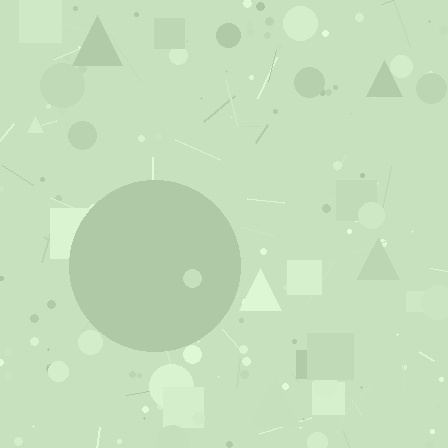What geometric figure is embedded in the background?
A circle is embedded in the background.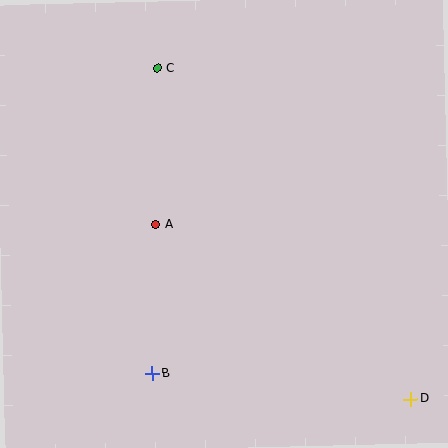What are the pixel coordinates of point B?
Point B is at (152, 373).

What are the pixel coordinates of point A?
Point A is at (156, 224).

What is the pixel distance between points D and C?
The distance between D and C is 416 pixels.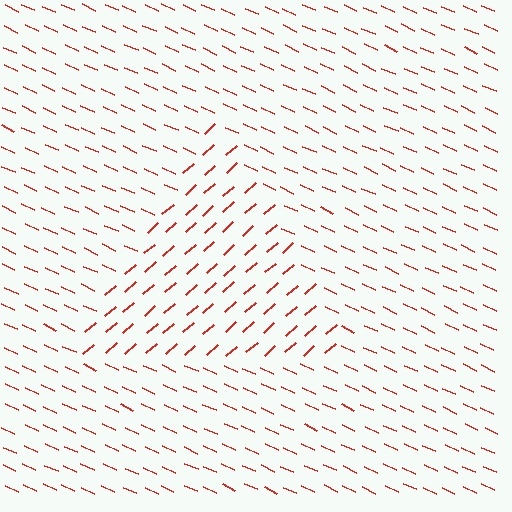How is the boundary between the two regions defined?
The boundary is defined purely by a change in line orientation (approximately 65 degrees difference). All lines are the same color and thickness.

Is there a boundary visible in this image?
Yes, there is a texture boundary formed by a change in line orientation.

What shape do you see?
I see a triangle.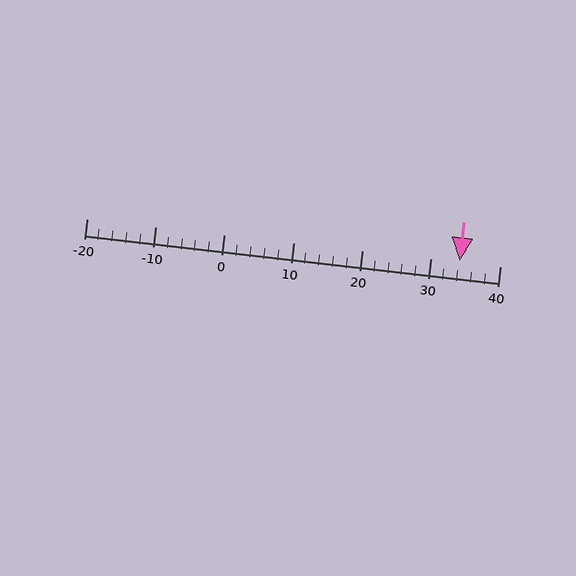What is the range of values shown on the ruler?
The ruler shows values from -20 to 40.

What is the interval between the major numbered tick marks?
The major tick marks are spaced 10 units apart.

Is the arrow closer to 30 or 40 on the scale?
The arrow is closer to 30.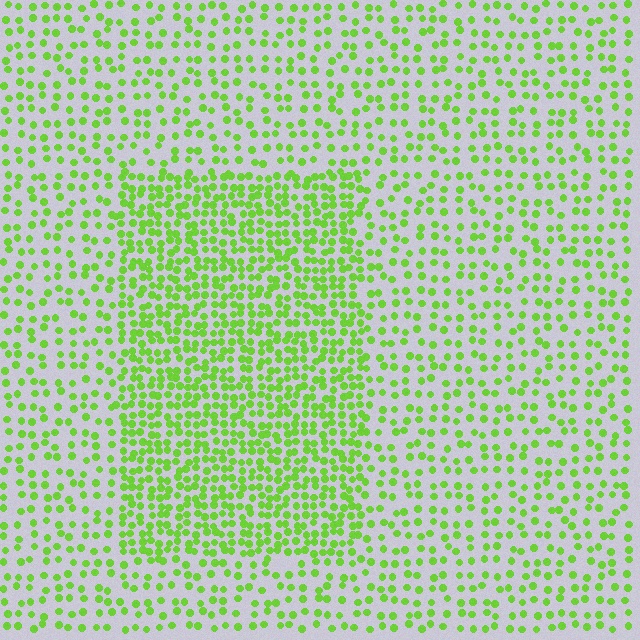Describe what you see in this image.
The image contains small lime elements arranged at two different densities. A rectangle-shaped region is visible where the elements are more densely packed than the surrounding area.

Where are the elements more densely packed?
The elements are more densely packed inside the rectangle boundary.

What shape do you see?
I see a rectangle.